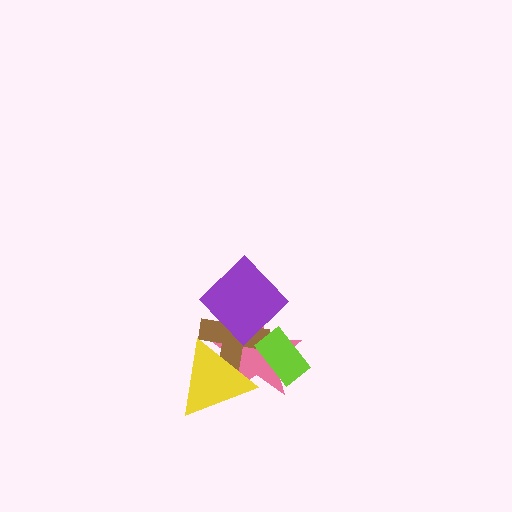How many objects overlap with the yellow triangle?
2 objects overlap with the yellow triangle.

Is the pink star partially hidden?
Yes, it is partially covered by another shape.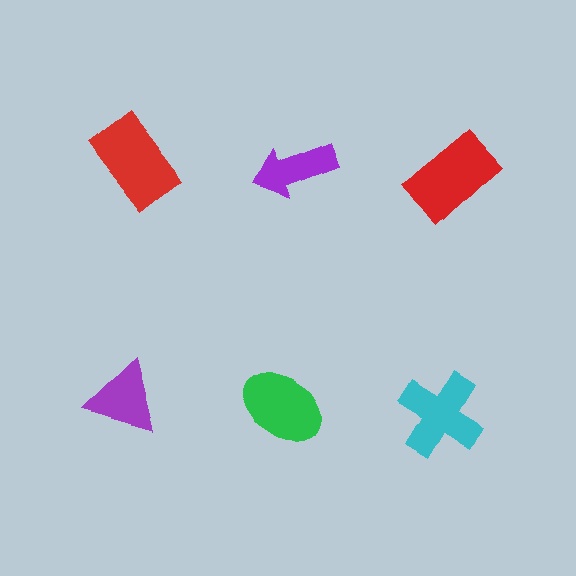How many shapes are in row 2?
3 shapes.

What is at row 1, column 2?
A purple arrow.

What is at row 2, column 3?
A cyan cross.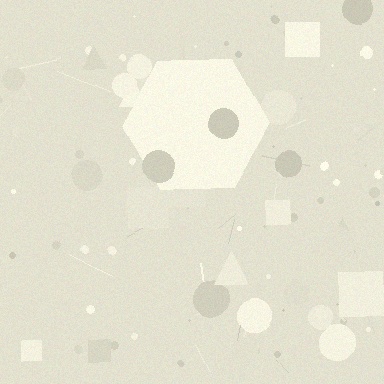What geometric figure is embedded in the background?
A hexagon is embedded in the background.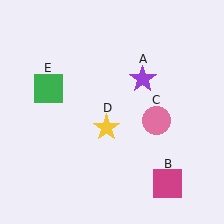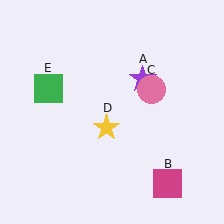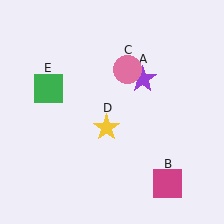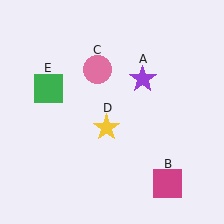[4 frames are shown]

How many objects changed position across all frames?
1 object changed position: pink circle (object C).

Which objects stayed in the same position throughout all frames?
Purple star (object A) and magenta square (object B) and yellow star (object D) and green square (object E) remained stationary.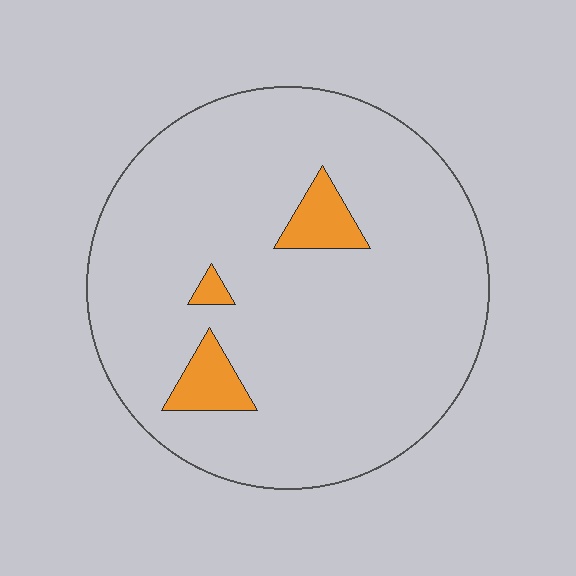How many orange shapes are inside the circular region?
3.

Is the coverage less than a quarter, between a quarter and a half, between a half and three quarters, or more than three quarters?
Less than a quarter.